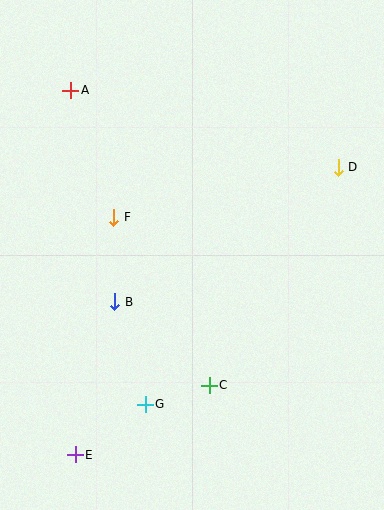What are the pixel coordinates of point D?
Point D is at (338, 167).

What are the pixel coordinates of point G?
Point G is at (145, 404).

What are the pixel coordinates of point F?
Point F is at (114, 217).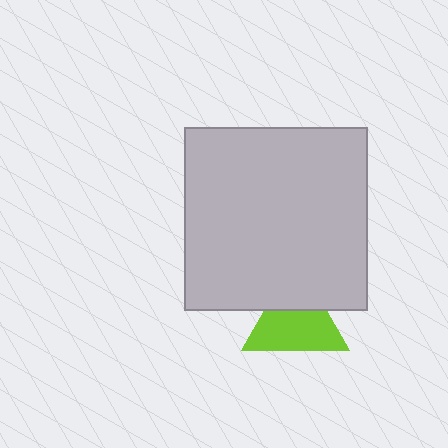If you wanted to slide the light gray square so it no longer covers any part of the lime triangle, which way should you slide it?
Slide it up — that is the most direct way to separate the two shapes.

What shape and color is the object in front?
The object in front is a light gray square.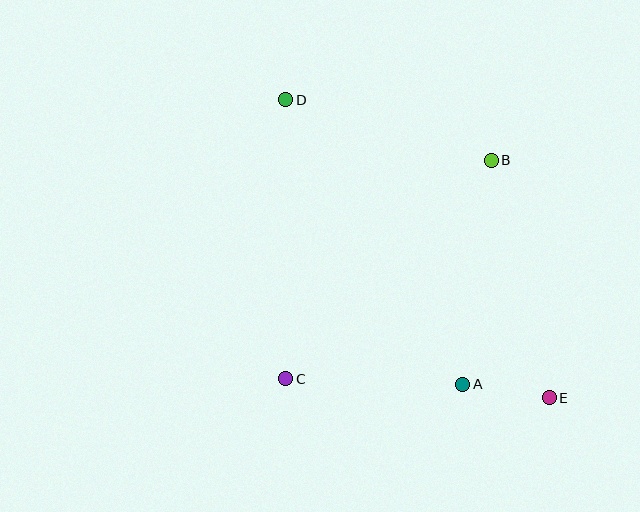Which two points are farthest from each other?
Points D and E are farthest from each other.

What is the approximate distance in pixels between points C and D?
The distance between C and D is approximately 279 pixels.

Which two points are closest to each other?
Points A and E are closest to each other.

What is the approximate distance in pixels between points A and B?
The distance between A and B is approximately 226 pixels.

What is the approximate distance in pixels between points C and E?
The distance between C and E is approximately 264 pixels.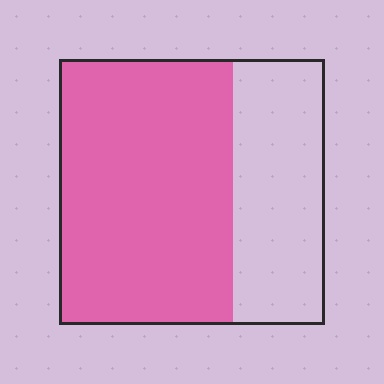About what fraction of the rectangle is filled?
About two thirds (2/3).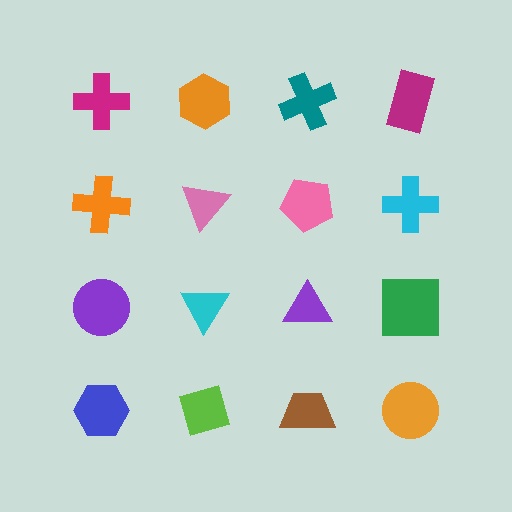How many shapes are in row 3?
4 shapes.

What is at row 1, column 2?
An orange hexagon.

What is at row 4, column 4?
An orange circle.